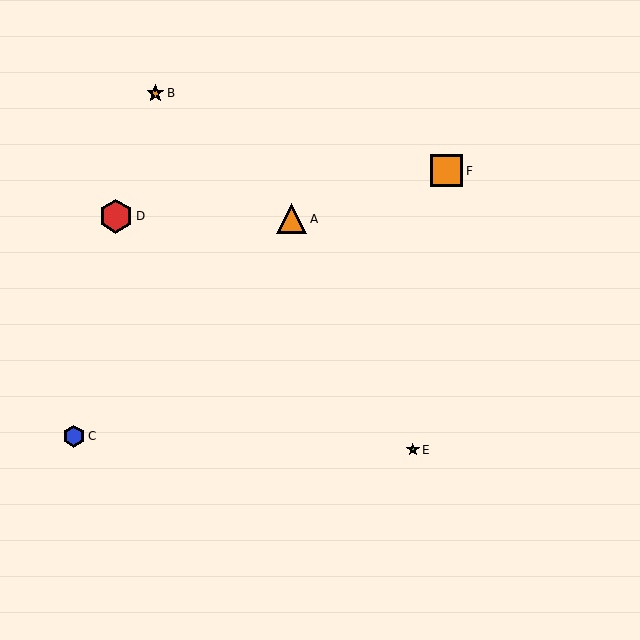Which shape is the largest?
The red hexagon (labeled D) is the largest.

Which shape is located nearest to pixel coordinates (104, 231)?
The red hexagon (labeled D) at (116, 216) is nearest to that location.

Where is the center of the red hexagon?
The center of the red hexagon is at (116, 216).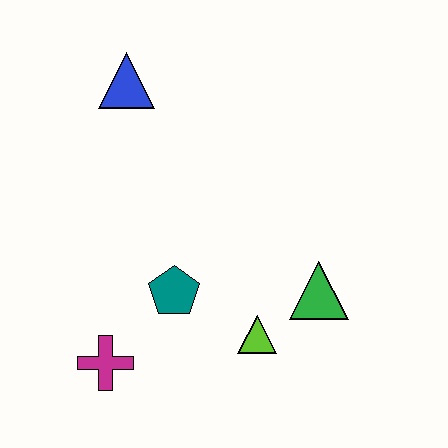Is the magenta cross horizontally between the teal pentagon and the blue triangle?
No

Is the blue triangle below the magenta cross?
No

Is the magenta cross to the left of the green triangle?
Yes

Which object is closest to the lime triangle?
The green triangle is closest to the lime triangle.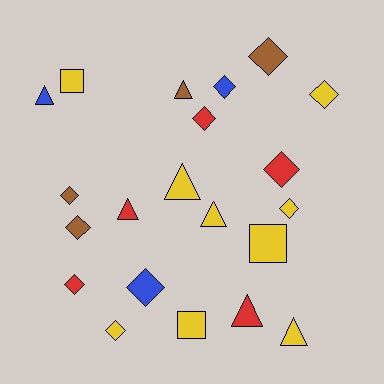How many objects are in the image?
There are 21 objects.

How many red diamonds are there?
There are 3 red diamonds.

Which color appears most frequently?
Yellow, with 9 objects.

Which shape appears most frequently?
Diamond, with 11 objects.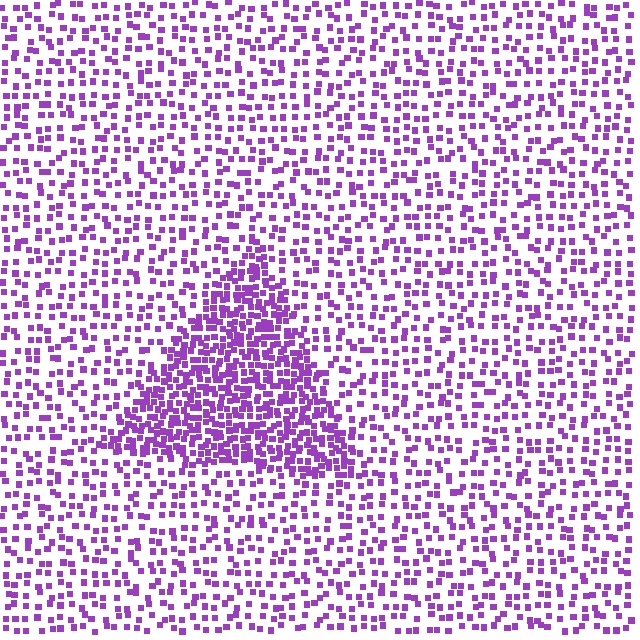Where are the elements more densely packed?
The elements are more densely packed inside the triangle boundary.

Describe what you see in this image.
The image contains small purple elements arranged at two different densities. A triangle-shaped region is visible where the elements are more densely packed than the surrounding area.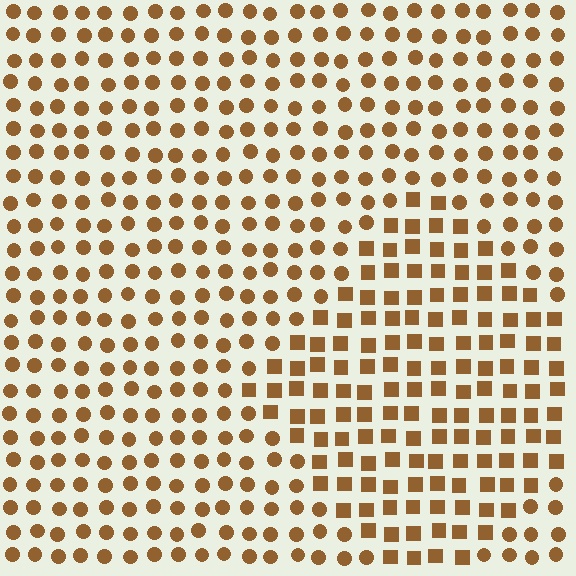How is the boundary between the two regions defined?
The boundary is defined by a change in element shape: squares inside vs. circles outside. All elements share the same color and spacing.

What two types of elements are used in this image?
The image uses squares inside the diamond region and circles outside it.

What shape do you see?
I see a diamond.